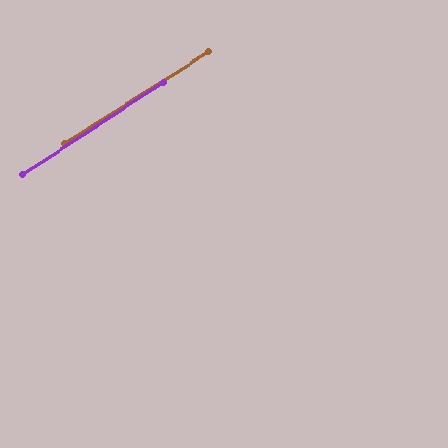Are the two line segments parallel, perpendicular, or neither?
Parallel — their directions differ by only 0.7°.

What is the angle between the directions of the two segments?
Approximately 1 degree.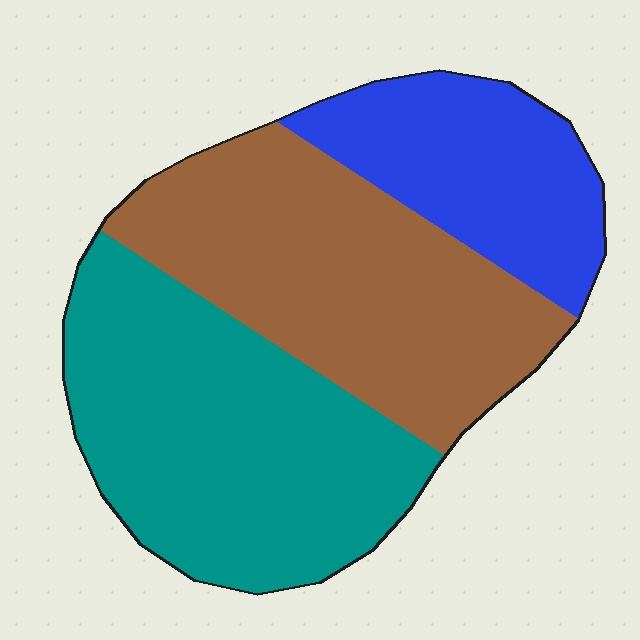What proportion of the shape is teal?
Teal takes up about two fifths (2/5) of the shape.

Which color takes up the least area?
Blue, at roughly 20%.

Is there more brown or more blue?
Brown.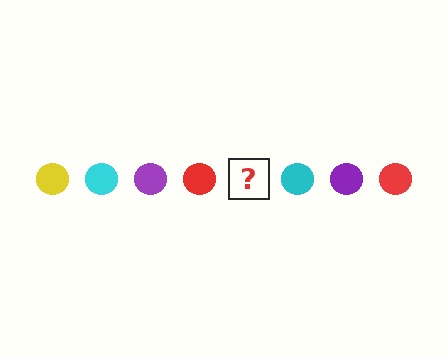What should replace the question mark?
The question mark should be replaced with a yellow circle.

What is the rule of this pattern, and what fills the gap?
The rule is that the pattern cycles through yellow, cyan, purple, red circles. The gap should be filled with a yellow circle.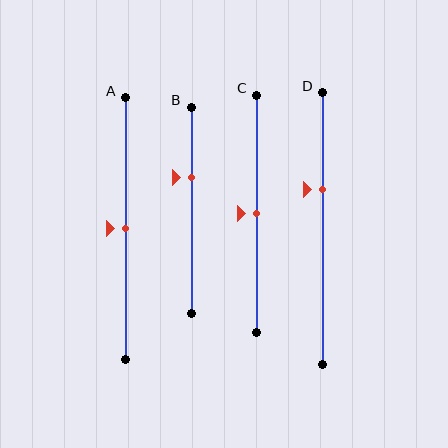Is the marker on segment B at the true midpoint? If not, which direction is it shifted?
No, the marker on segment B is shifted upward by about 16% of the segment length.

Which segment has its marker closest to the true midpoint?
Segment A has its marker closest to the true midpoint.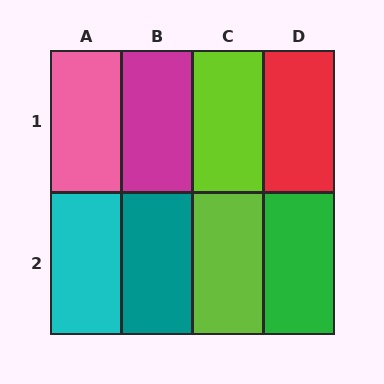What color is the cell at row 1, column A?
Pink.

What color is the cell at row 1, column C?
Lime.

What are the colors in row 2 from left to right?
Cyan, teal, lime, green.